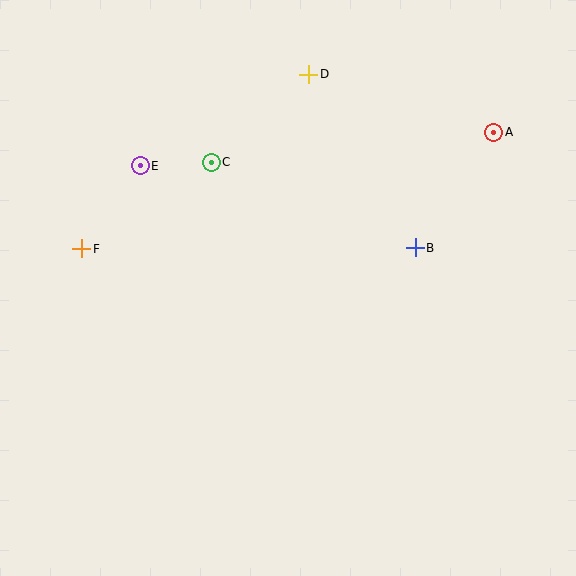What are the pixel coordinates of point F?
Point F is at (82, 249).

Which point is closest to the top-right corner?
Point A is closest to the top-right corner.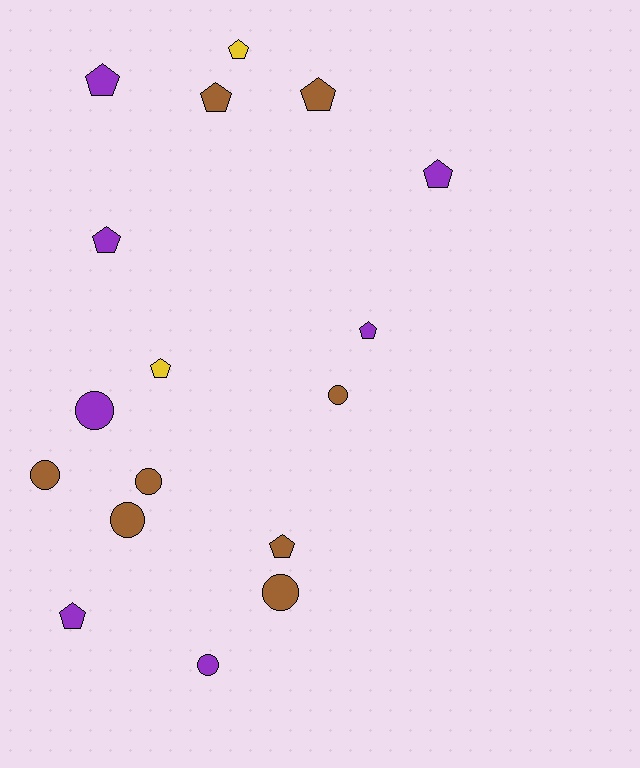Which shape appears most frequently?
Pentagon, with 10 objects.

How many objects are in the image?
There are 17 objects.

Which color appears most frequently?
Brown, with 8 objects.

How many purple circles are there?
There are 2 purple circles.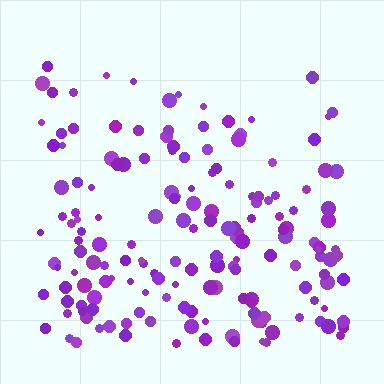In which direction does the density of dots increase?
From top to bottom, with the bottom side densest.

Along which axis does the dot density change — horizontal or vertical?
Vertical.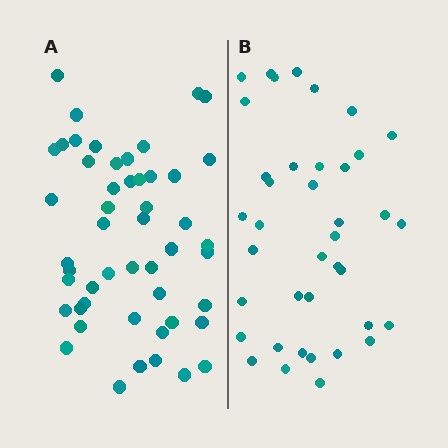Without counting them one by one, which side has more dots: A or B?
Region A (the left region) has more dots.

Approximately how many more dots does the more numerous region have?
Region A has roughly 12 or so more dots than region B.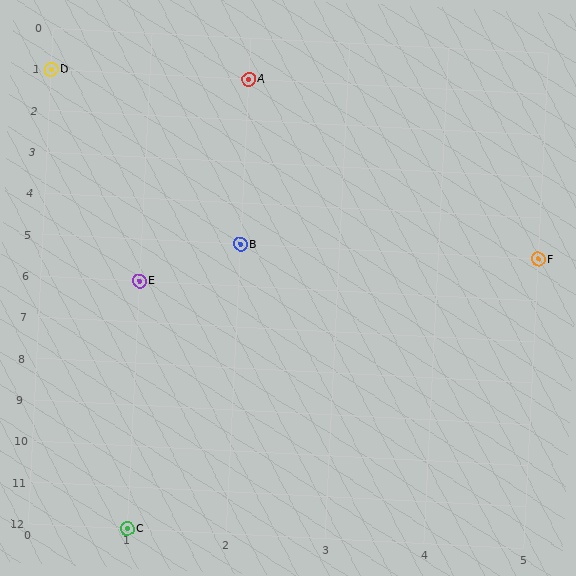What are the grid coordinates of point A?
Point A is at grid coordinates (2, 1).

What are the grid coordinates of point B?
Point B is at grid coordinates (2, 5).